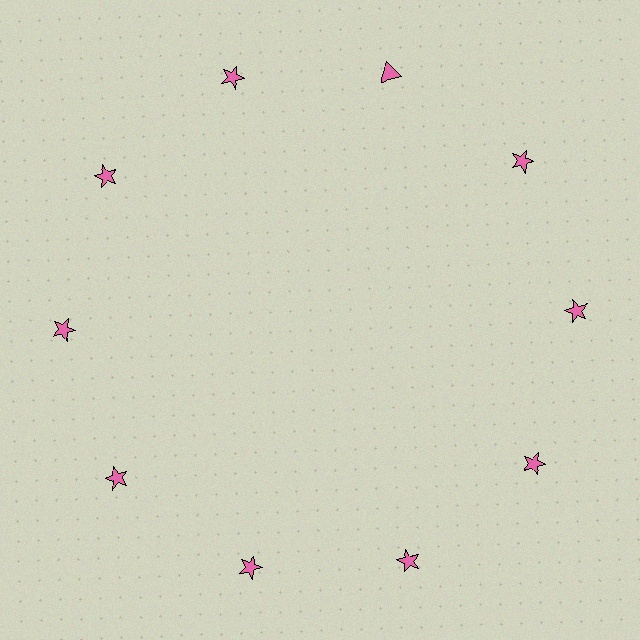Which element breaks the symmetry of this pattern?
The pink triangle at roughly the 1 o'clock position breaks the symmetry. All other shapes are pink stars.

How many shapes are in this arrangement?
There are 10 shapes arranged in a ring pattern.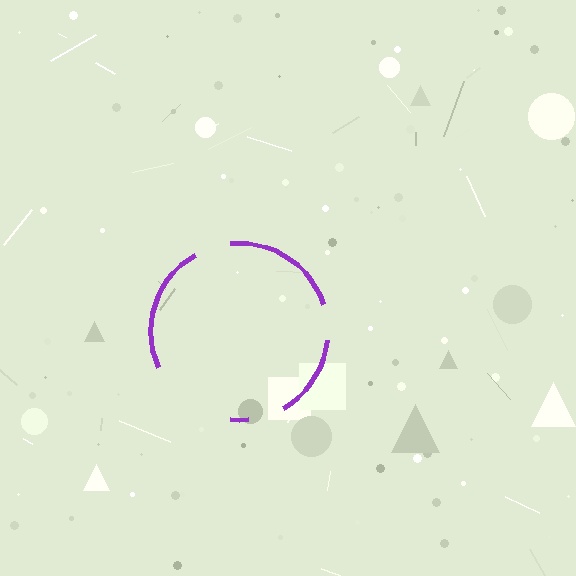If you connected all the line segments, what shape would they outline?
They would outline a circle.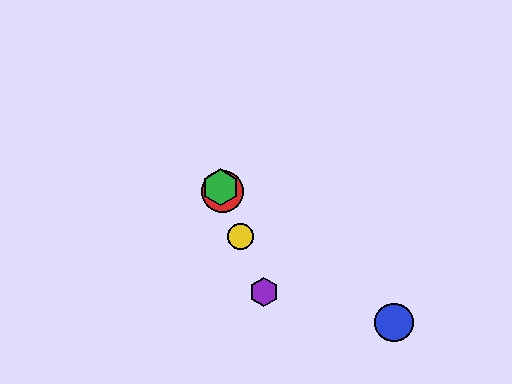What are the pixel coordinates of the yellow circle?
The yellow circle is at (241, 236).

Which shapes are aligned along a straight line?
The red circle, the green hexagon, the yellow circle, the purple hexagon are aligned along a straight line.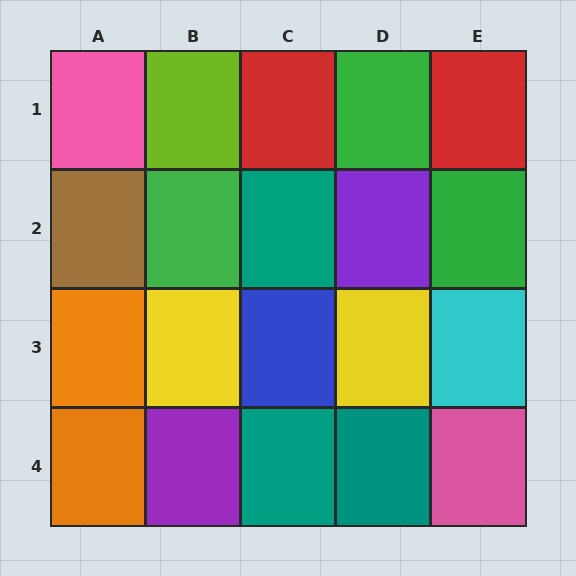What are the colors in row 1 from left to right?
Pink, lime, red, green, red.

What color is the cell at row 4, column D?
Teal.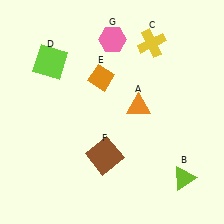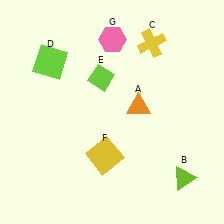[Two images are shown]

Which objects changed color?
E changed from orange to lime. F changed from brown to yellow.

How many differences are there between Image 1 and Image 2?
There are 2 differences between the two images.